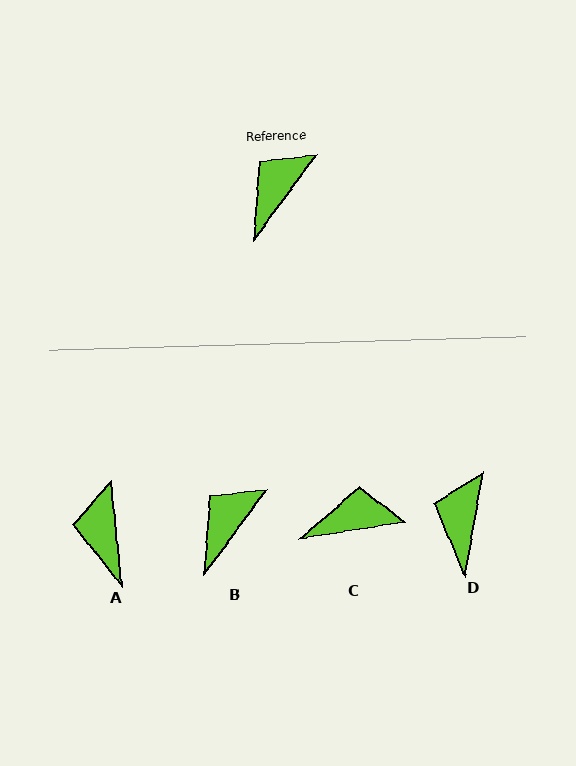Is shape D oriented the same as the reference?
No, it is off by about 27 degrees.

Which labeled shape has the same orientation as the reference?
B.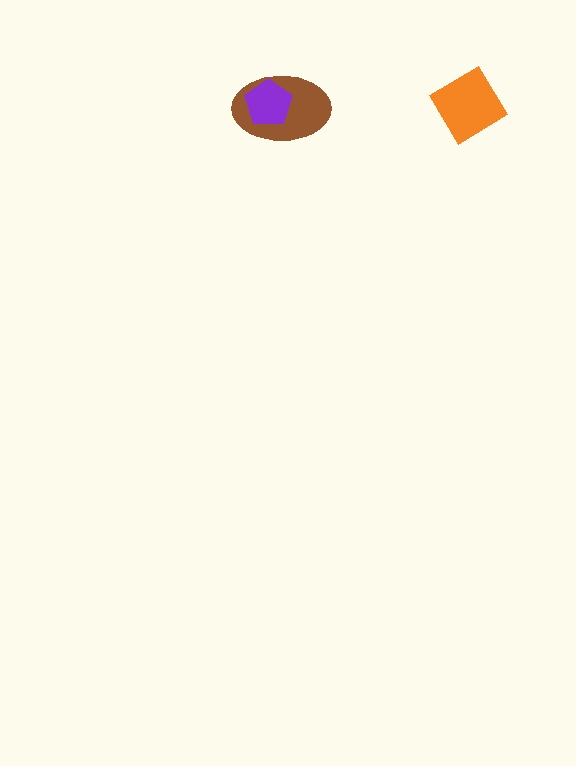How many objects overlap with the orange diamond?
0 objects overlap with the orange diamond.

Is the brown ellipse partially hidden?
Yes, it is partially covered by another shape.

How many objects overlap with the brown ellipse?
1 object overlaps with the brown ellipse.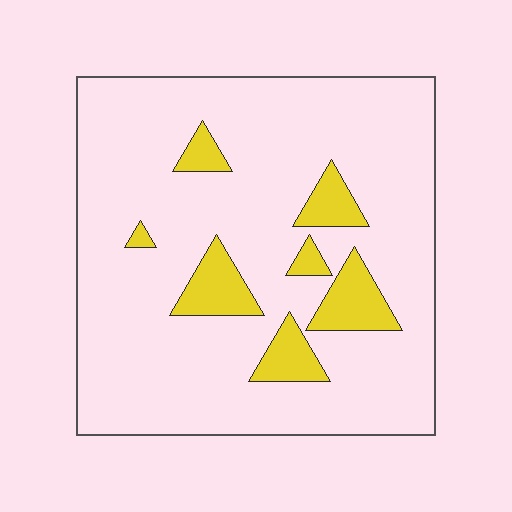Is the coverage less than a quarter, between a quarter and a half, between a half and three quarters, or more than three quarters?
Less than a quarter.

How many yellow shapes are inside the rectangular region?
7.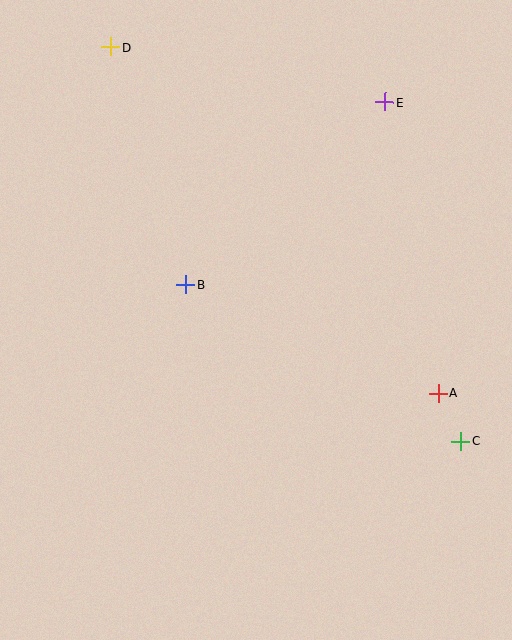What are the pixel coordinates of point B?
Point B is at (186, 285).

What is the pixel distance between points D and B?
The distance between D and B is 250 pixels.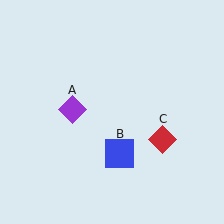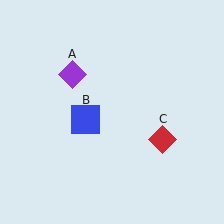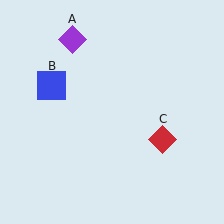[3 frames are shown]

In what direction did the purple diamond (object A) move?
The purple diamond (object A) moved up.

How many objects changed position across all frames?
2 objects changed position: purple diamond (object A), blue square (object B).